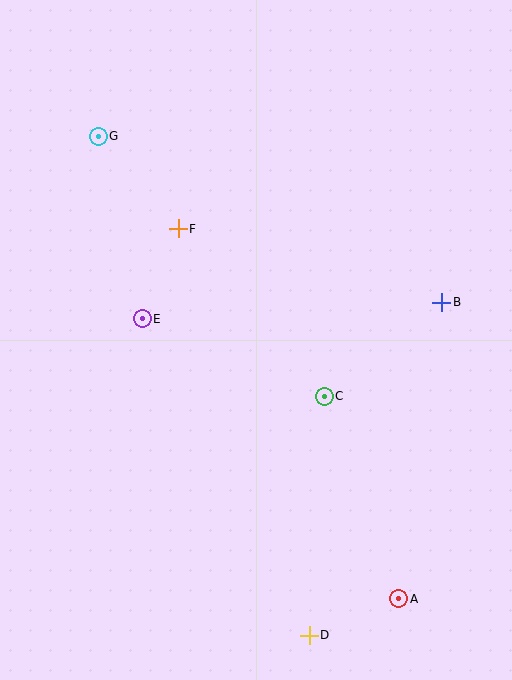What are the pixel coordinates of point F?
Point F is at (178, 229).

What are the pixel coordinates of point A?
Point A is at (399, 599).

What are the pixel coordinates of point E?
Point E is at (142, 319).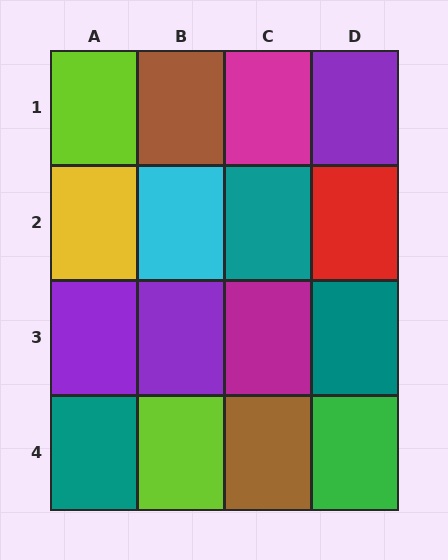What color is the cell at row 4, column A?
Teal.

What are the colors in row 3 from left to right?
Purple, purple, magenta, teal.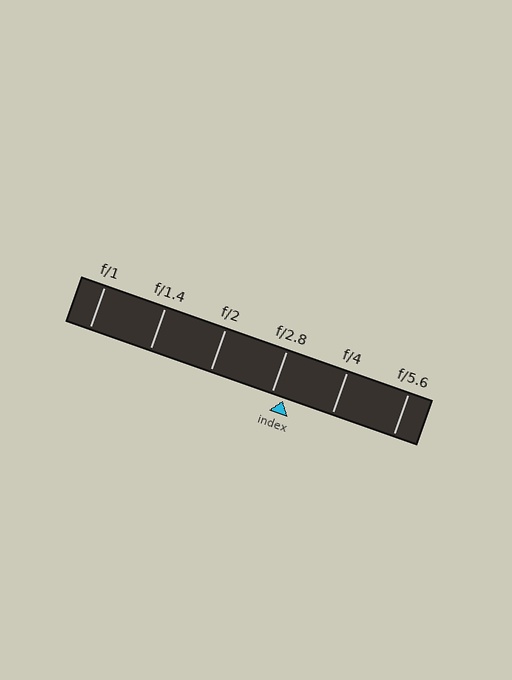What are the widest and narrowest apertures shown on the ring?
The widest aperture shown is f/1 and the narrowest is f/5.6.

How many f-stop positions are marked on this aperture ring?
There are 6 f-stop positions marked.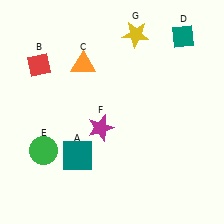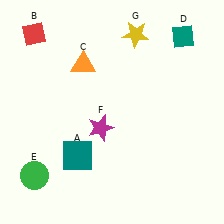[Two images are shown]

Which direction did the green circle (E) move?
The green circle (E) moved down.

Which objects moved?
The objects that moved are: the red diamond (B), the green circle (E).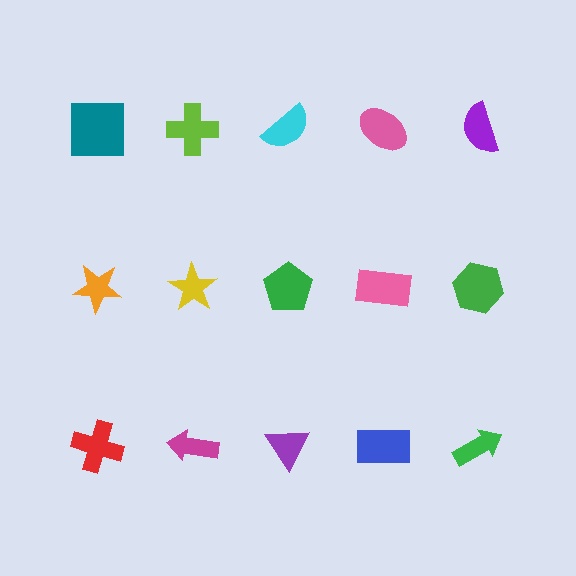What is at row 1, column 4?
A pink ellipse.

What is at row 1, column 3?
A cyan semicircle.